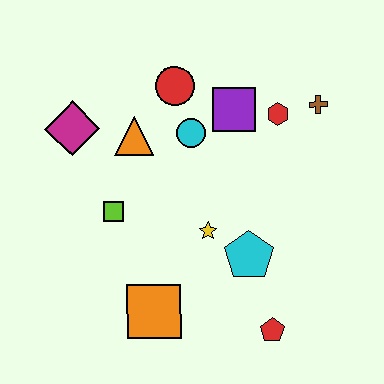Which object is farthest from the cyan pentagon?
The magenta diamond is farthest from the cyan pentagon.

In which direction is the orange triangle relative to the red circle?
The orange triangle is below the red circle.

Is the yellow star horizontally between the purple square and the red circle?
Yes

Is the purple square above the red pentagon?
Yes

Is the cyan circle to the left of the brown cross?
Yes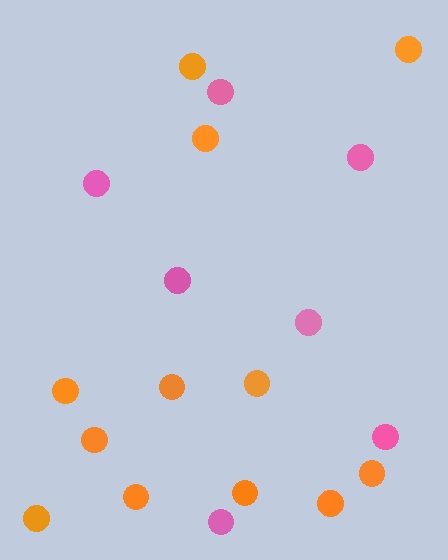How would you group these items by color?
There are 2 groups: one group of pink circles (7) and one group of orange circles (12).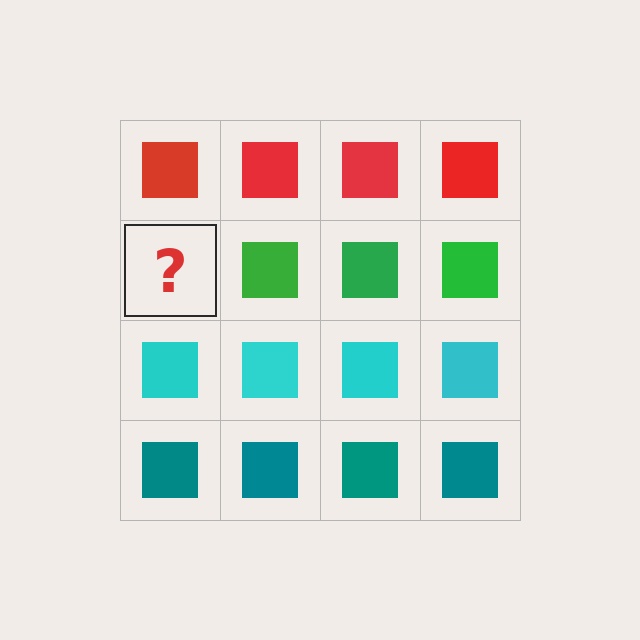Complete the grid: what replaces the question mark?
The question mark should be replaced with a green square.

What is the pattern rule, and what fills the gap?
The rule is that each row has a consistent color. The gap should be filled with a green square.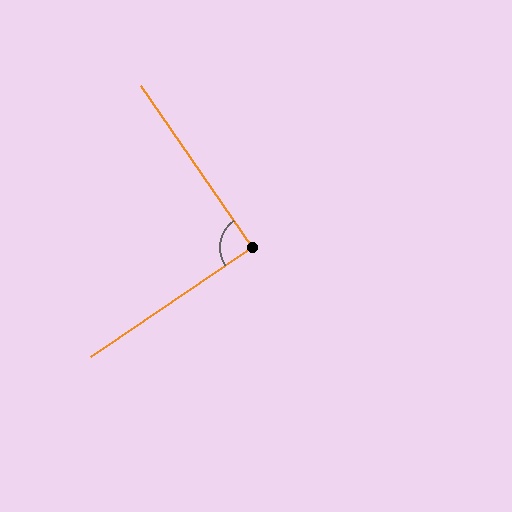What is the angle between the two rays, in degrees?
Approximately 89 degrees.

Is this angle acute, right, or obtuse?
It is approximately a right angle.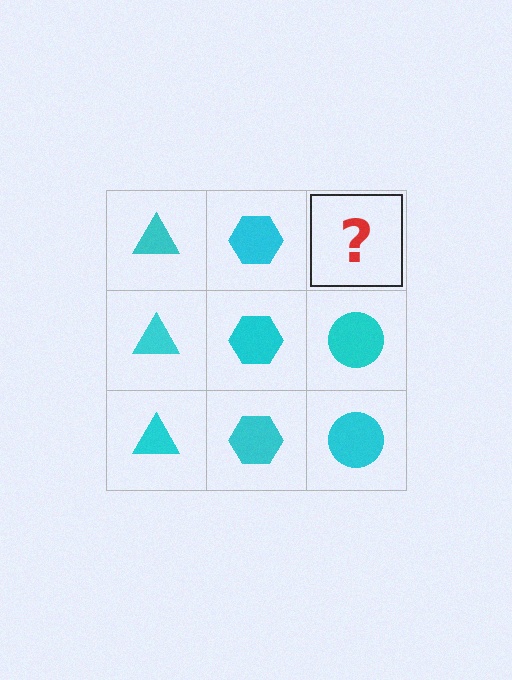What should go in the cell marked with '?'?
The missing cell should contain a cyan circle.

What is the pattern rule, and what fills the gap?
The rule is that each column has a consistent shape. The gap should be filled with a cyan circle.